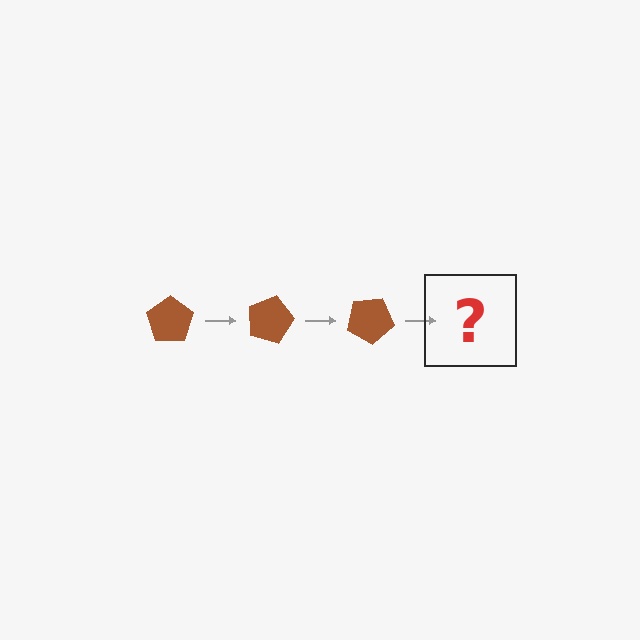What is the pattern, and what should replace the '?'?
The pattern is that the pentagon rotates 15 degrees each step. The '?' should be a brown pentagon rotated 45 degrees.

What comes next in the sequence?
The next element should be a brown pentagon rotated 45 degrees.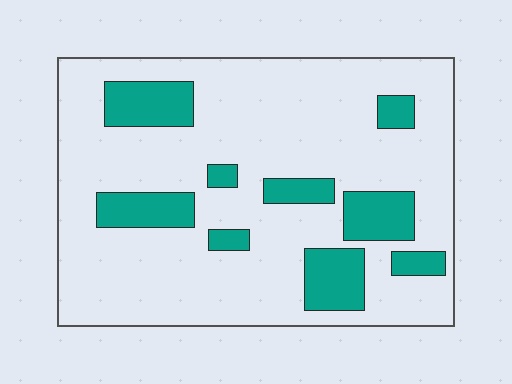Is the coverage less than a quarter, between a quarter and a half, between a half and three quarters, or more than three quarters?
Less than a quarter.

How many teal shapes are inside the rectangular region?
9.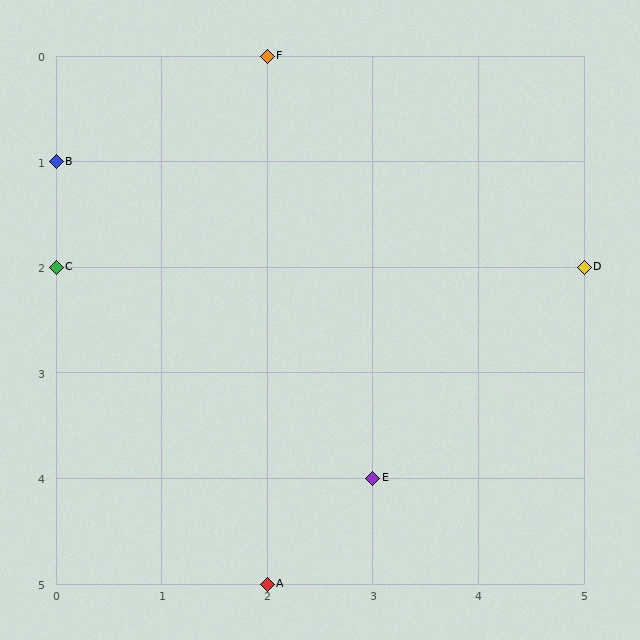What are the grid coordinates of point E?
Point E is at grid coordinates (3, 4).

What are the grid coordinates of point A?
Point A is at grid coordinates (2, 5).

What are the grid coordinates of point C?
Point C is at grid coordinates (0, 2).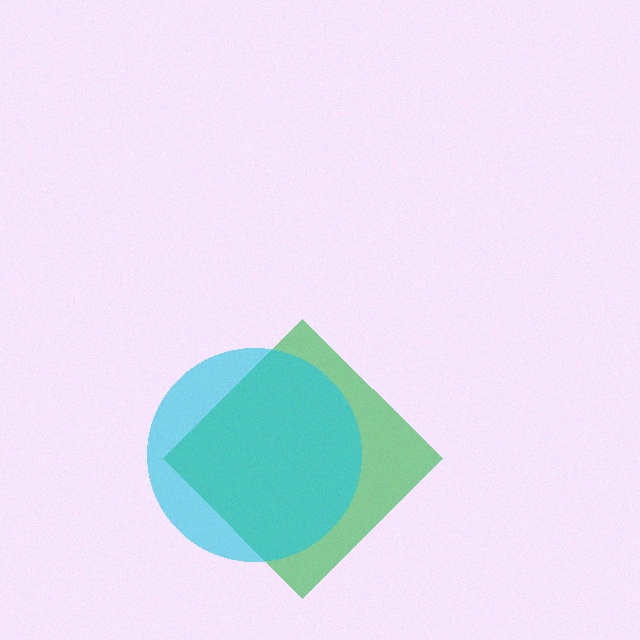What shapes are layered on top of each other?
The layered shapes are: a green diamond, a cyan circle.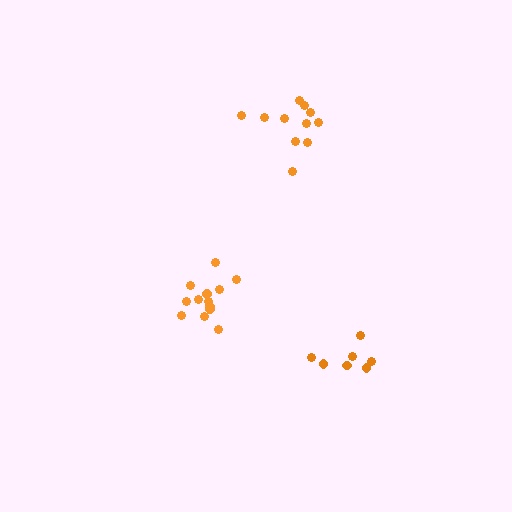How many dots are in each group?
Group 1: 13 dots, Group 2: 11 dots, Group 3: 7 dots (31 total).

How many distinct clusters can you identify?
There are 3 distinct clusters.